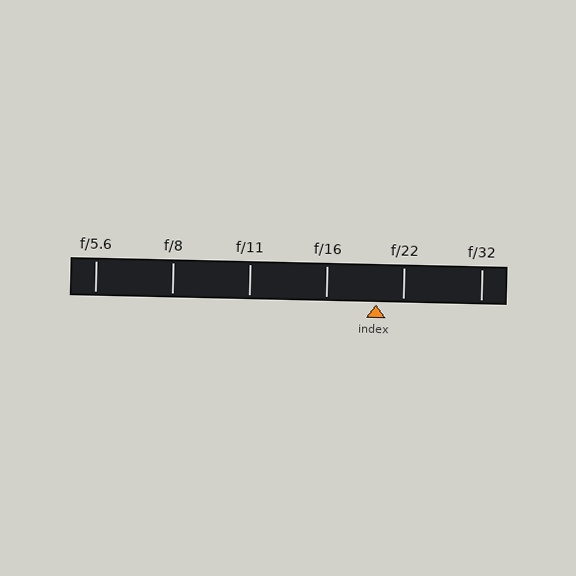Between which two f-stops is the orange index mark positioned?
The index mark is between f/16 and f/22.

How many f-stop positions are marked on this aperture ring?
There are 6 f-stop positions marked.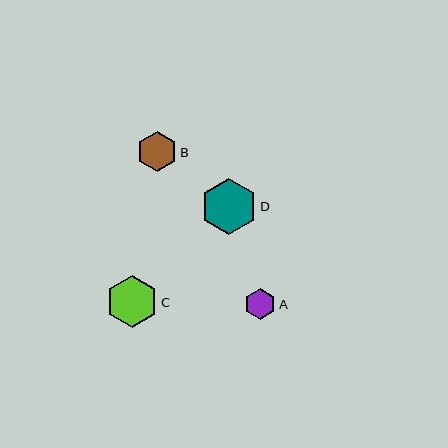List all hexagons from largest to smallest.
From largest to smallest: D, C, B, A.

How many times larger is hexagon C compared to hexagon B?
Hexagon C is approximately 1.3 times the size of hexagon B.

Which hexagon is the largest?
Hexagon D is the largest with a size of approximately 57 pixels.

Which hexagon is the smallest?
Hexagon A is the smallest with a size of approximately 31 pixels.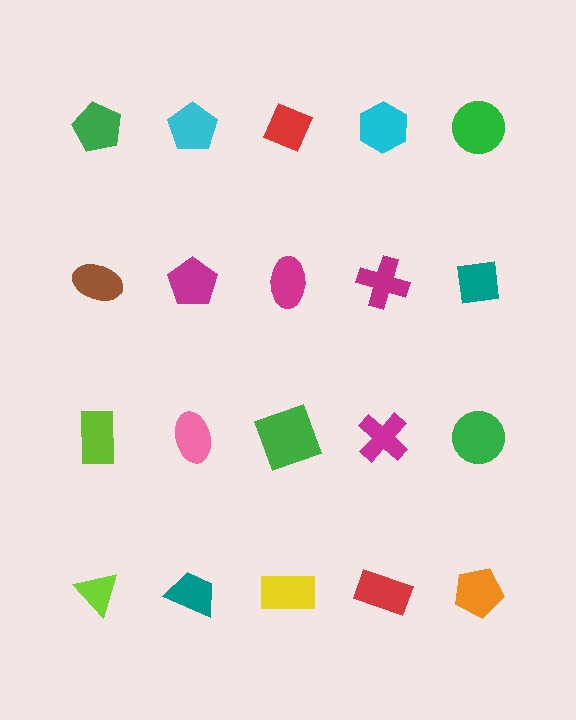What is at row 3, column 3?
A green square.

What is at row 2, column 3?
A magenta ellipse.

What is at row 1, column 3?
A red diamond.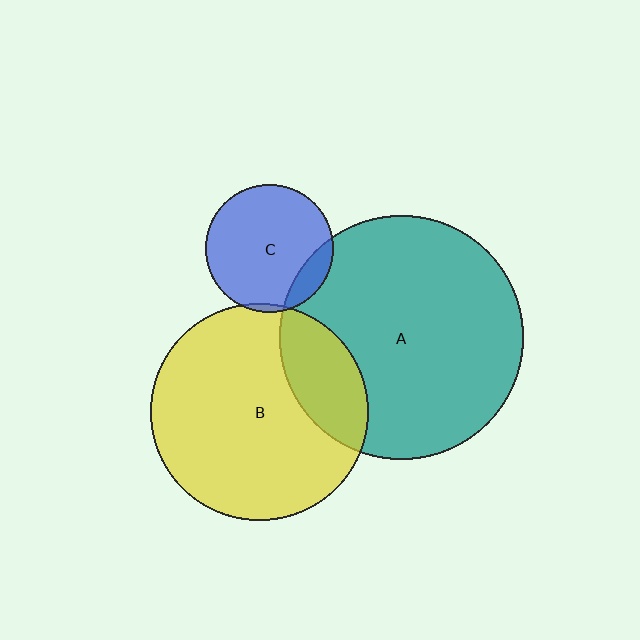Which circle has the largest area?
Circle A (teal).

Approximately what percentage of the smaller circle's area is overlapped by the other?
Approximately 20%.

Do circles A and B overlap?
Yes.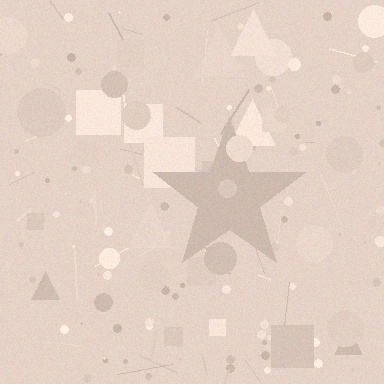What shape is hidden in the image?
A star is hidden in the image.